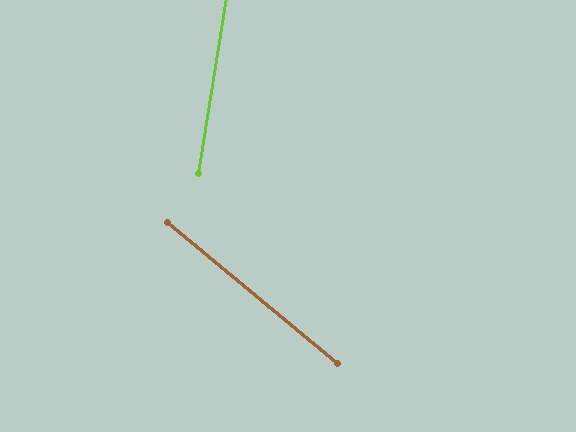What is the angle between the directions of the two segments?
Approximately 59 degrees.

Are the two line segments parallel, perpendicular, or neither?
Neither parallel nor perpendicular — they differ by about 59°.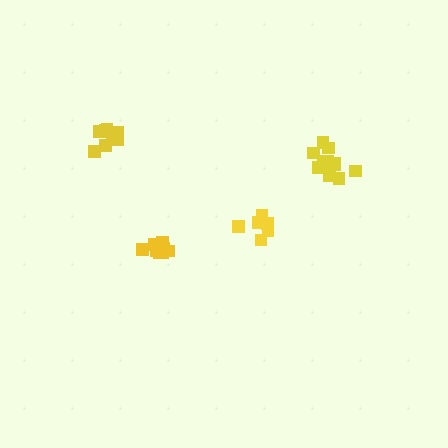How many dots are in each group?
Group 1: 12 dots, Group 2: 8 dots, Group 3: 7 dots, Group 4: 10 dots (37 total).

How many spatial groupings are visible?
There are 4 spatial groupings.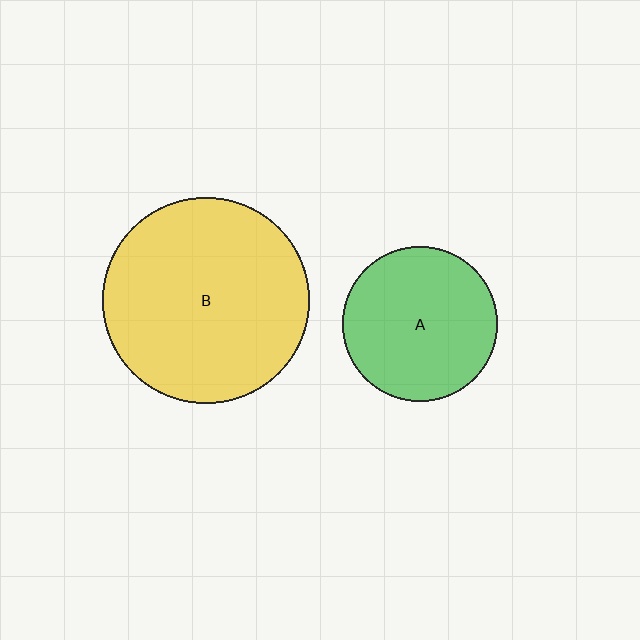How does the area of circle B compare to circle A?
Approximately 1.8 times.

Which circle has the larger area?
Circle B (yellow).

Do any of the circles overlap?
No, none of the circles overlap.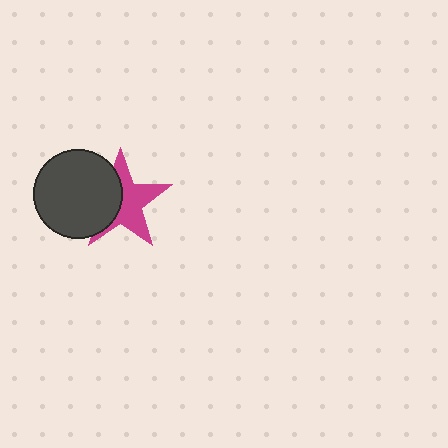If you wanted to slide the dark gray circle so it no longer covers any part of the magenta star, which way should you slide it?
Slide it left — that is the most direct way to separate the two shapes.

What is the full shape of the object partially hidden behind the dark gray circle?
The partially hidden object is a magenta star.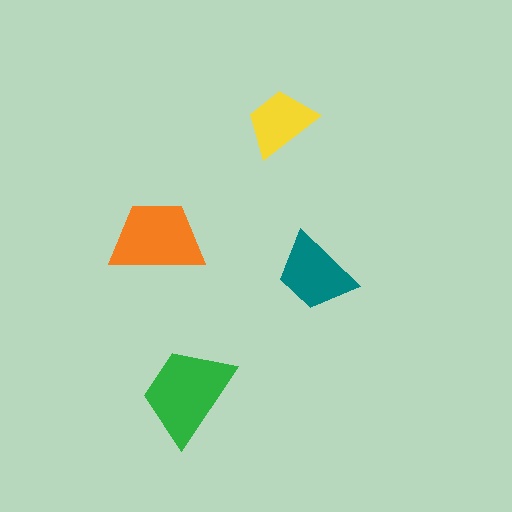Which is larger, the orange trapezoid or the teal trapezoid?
The orange one.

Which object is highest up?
The yellow trapezoid is topmost.